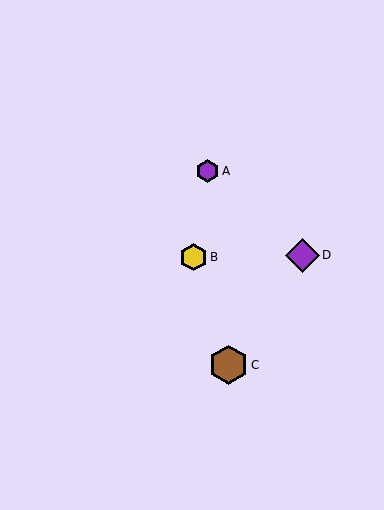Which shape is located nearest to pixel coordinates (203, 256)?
The yellow hexagon (labeled B) at (193, 257) is nearest to that location.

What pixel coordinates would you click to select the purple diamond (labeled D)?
Click at (303, 255) to select the purple diamond D.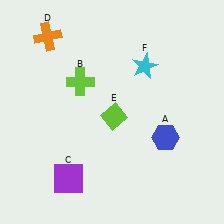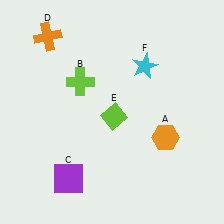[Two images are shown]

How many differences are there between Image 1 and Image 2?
There is 1 difference between the two images.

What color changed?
The hexagon (A) changed from blue in Image 1 to orange in Image 2.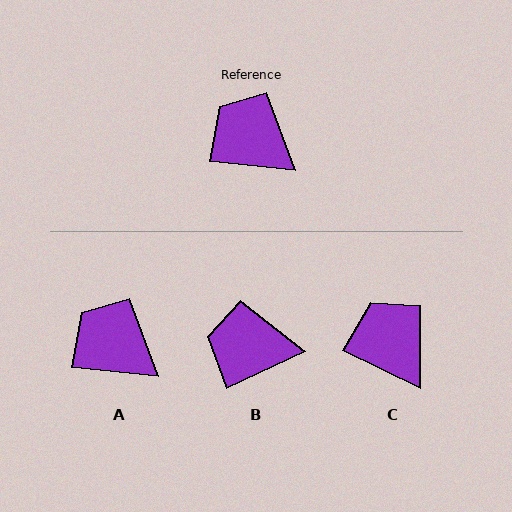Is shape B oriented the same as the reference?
No, it is off by about 31 degrees.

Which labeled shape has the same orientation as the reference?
A.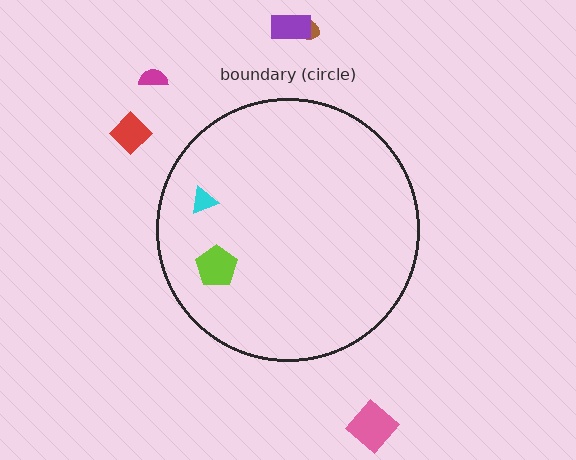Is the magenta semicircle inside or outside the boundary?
Outside.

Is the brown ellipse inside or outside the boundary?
Outside.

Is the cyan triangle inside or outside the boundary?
Inside.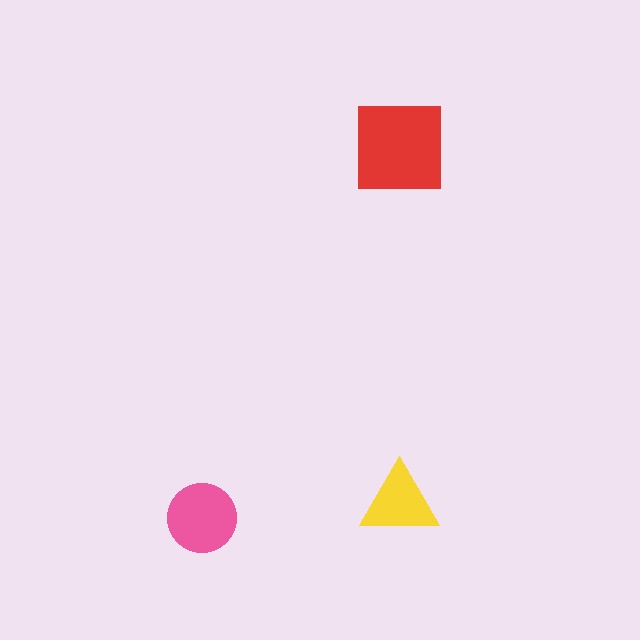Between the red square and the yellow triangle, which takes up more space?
The red square.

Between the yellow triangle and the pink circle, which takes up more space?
The pink circle.